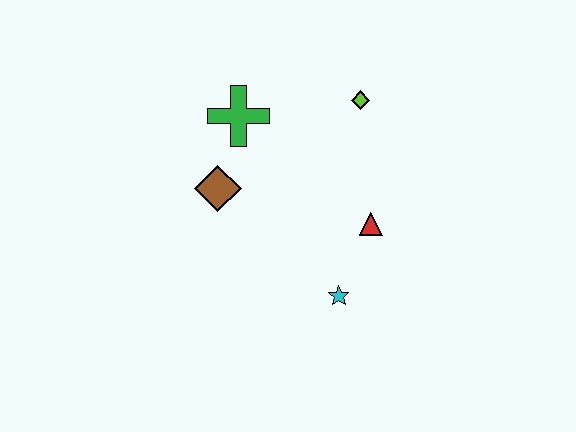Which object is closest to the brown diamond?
The green cross is closest to the brown diamond.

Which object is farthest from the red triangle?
The green cross is farthest from the red triangle.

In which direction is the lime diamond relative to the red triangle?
The lime diamond is above the red triangle.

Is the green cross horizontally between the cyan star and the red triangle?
No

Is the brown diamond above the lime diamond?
No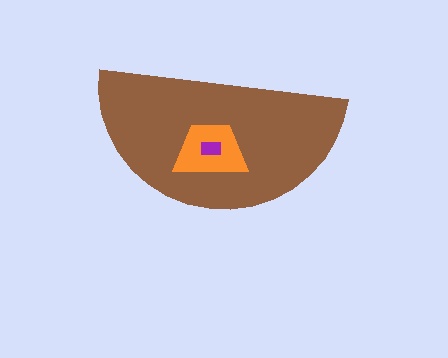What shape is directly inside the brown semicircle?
The orange trapezoid.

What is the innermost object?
The purple rectangle.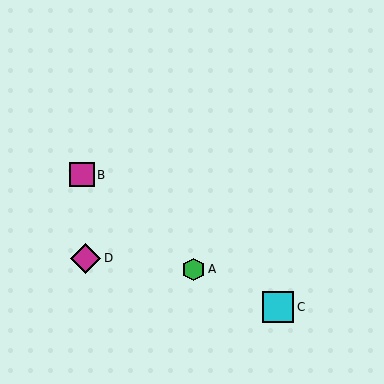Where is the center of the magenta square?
The center of the magenta square is at (82, 175).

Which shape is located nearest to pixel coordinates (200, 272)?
The green hexagon (labeled A) at (194, 269) is nearest to that location.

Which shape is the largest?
The cyan square (labeled C) is the largest.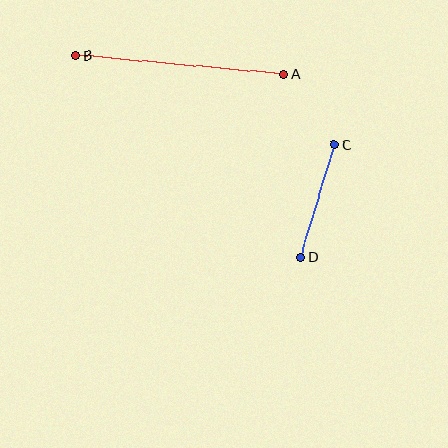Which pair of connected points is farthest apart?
Points A and B are farthest apart.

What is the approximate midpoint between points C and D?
The midpoint is at approximately (317, 201) pixels.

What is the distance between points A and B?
The distance is approximately 209 pixels.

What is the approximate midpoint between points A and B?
The midpoint is at approximately (180, 65) pixels.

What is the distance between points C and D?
The distance is approximately 118 pixels.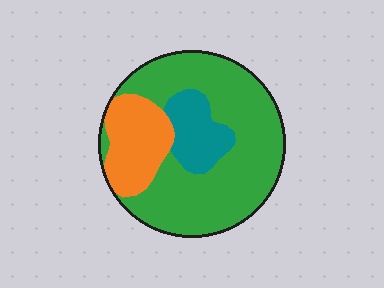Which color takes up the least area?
Teal, at roughly 15%.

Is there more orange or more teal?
Orange.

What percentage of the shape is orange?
Orange covers roughly 20% of the shape.